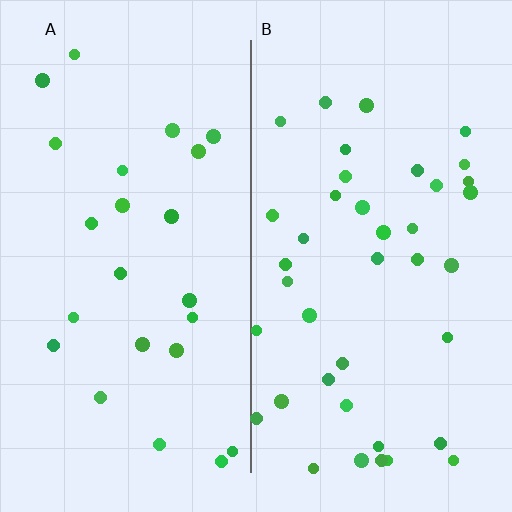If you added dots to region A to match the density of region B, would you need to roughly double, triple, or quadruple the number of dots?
Approximately double.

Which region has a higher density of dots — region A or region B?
B (the right).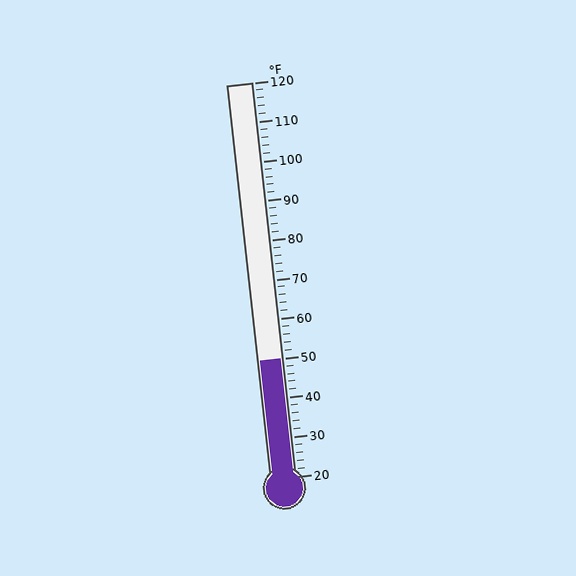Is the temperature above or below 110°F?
The temperature is below 110°F.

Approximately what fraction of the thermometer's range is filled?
The thermometer is filled to approximately 30% of its range.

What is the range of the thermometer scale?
The thermometer scale ranges from 20°F to 120°F.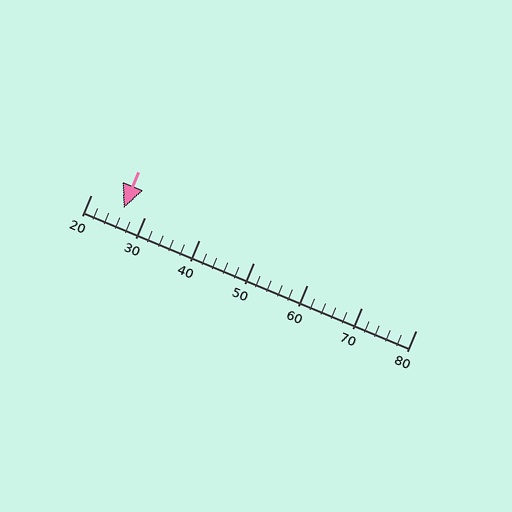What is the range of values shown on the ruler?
The ruler shows values from 20 to 80.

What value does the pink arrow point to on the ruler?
The pink arrow points to approximately 26.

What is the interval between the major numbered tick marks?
The major tick marks are spaced 10 units apart.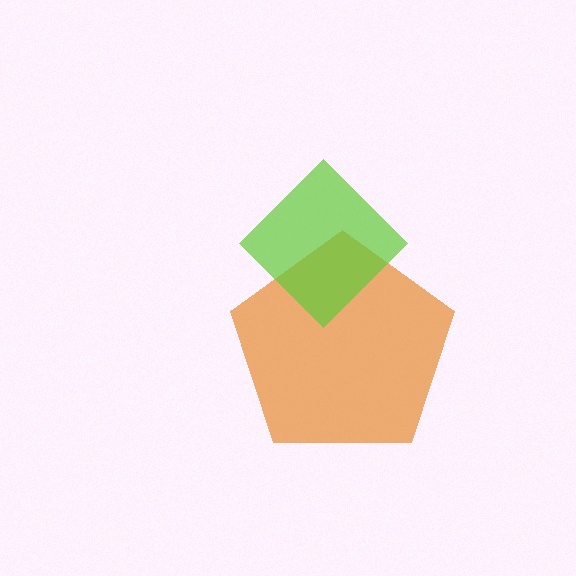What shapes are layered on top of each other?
The layered shapes are: an orange pentagon, a lime diamond.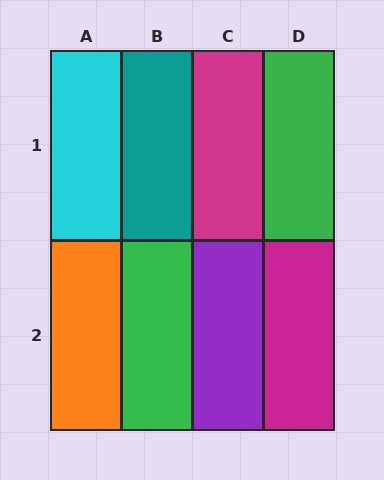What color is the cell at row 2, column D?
Magenta.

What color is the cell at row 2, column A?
Orange.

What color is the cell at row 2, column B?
Green.